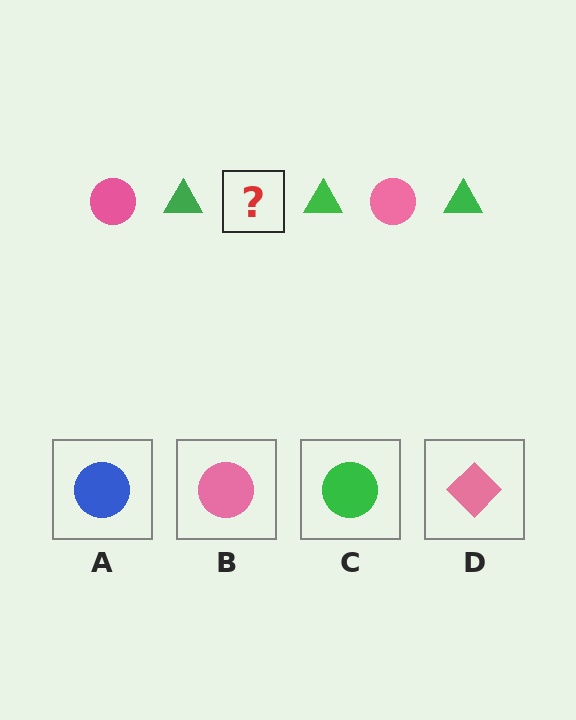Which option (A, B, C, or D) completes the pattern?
B.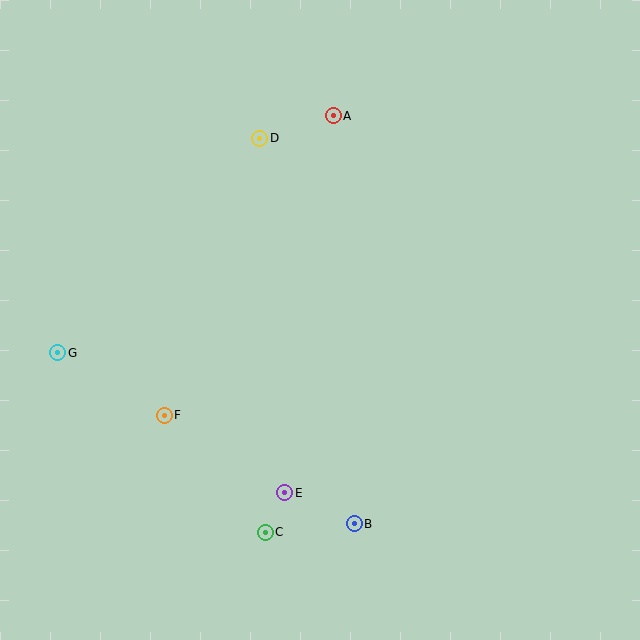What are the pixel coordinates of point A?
Point A is at (333, 116).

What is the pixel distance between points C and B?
The distance between C and B is 90 pixels.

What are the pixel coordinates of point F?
Point F is at (164, 415).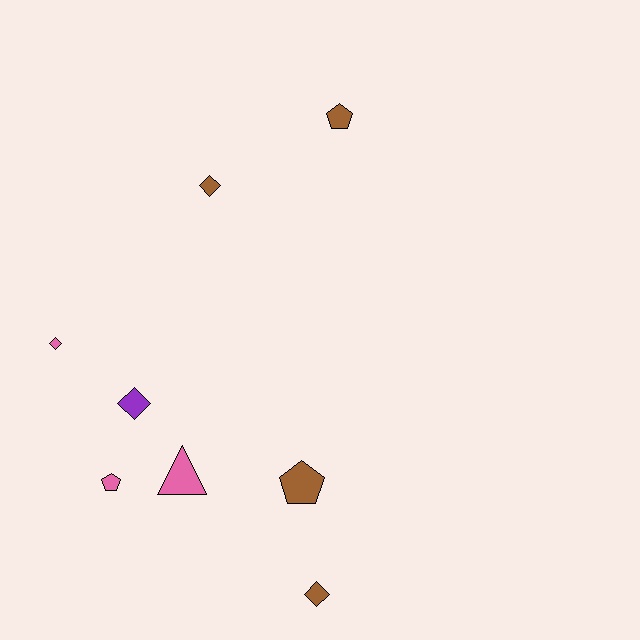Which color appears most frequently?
Brown, with 4 objects.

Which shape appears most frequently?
Diamond, with 4 objects.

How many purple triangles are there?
There are no purple triangles.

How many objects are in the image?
There are 8 objects.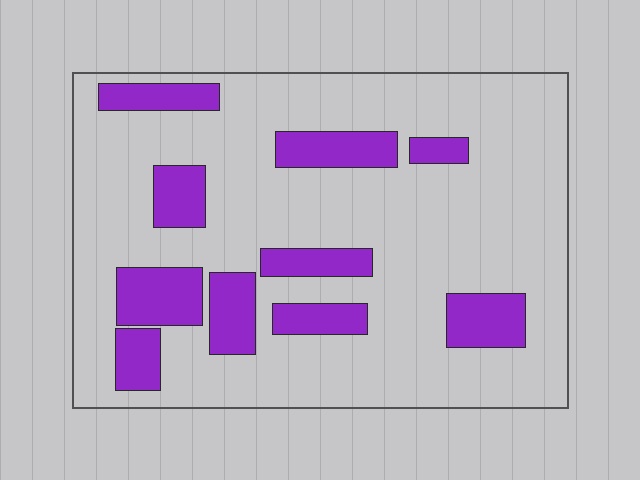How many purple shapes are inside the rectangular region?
10.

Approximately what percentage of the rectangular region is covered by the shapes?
Approximately 20%.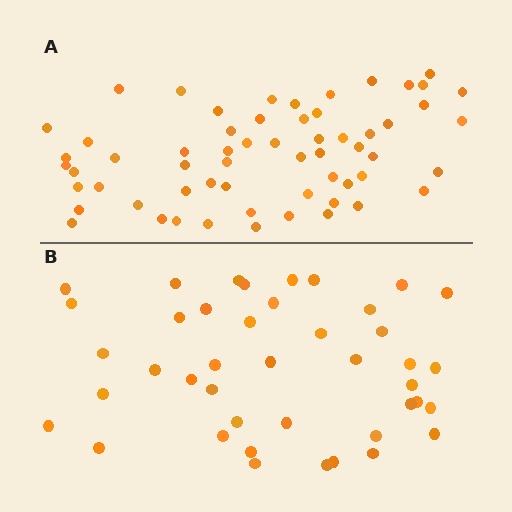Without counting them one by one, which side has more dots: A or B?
Region A (the top region) has more dots.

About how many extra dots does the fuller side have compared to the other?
Region A has approximately 20 more dots than region B.